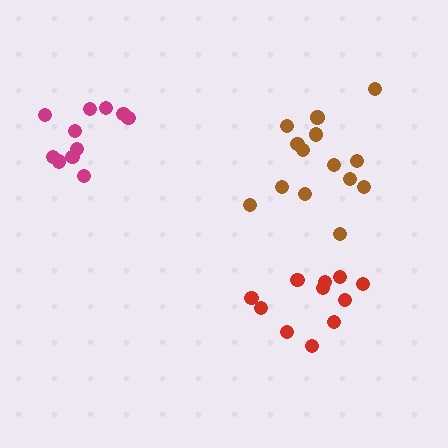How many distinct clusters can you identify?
There are 3 distinct clusters.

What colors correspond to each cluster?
The clusters are colored: magenta, brown, red.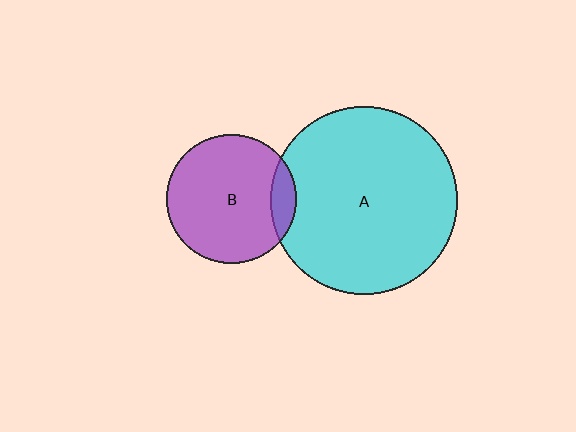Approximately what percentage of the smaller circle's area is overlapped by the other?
Approximately 10%.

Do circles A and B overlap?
Yes.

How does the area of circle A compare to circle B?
Approximately 2.1 times.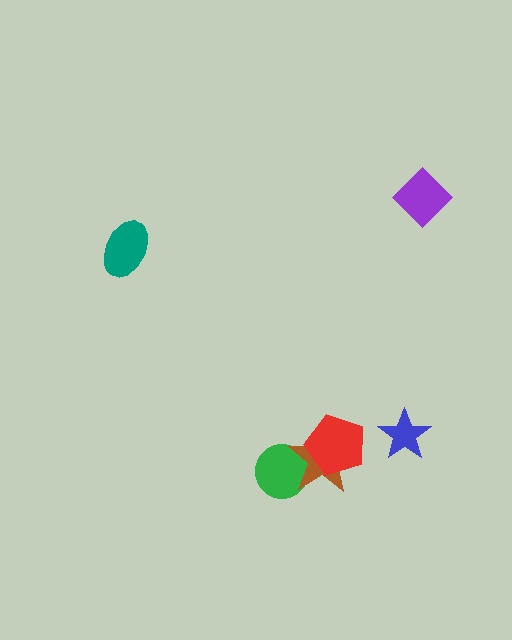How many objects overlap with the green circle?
1 object overlaps with the green circle.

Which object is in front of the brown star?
The red pentagon is in front of the brown star.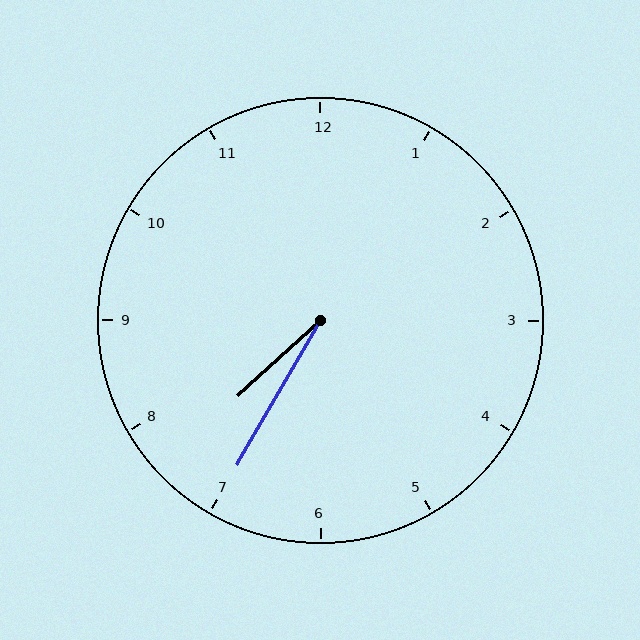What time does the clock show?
7:35.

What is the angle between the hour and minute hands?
Approximately 18 degrees.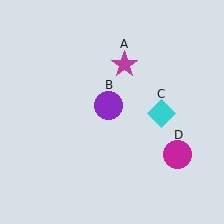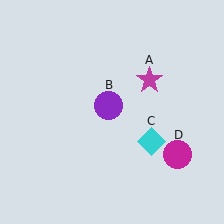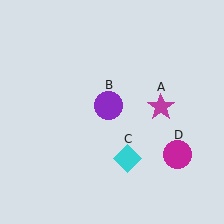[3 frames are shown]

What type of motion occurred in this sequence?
The magenta star (object A), cyan diamond (object C) rotated clockwise around the center of the scene.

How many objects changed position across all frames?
2 objects changed position: magenta star (object A), cyan diamond (object C).